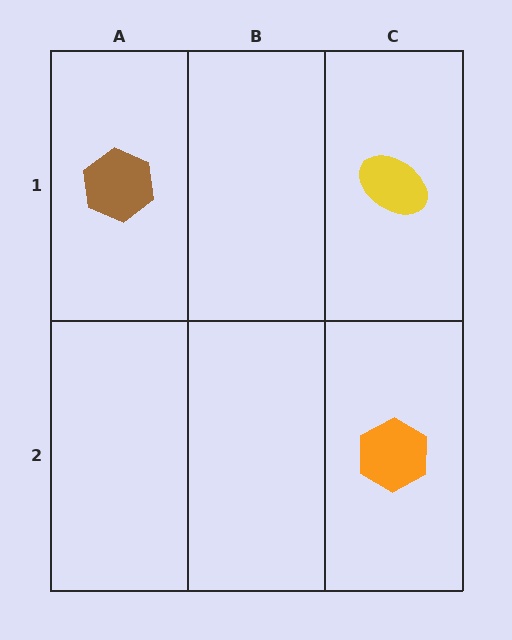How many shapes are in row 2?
1 shape.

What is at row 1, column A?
A brown hexagon.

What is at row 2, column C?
An orange hexagon.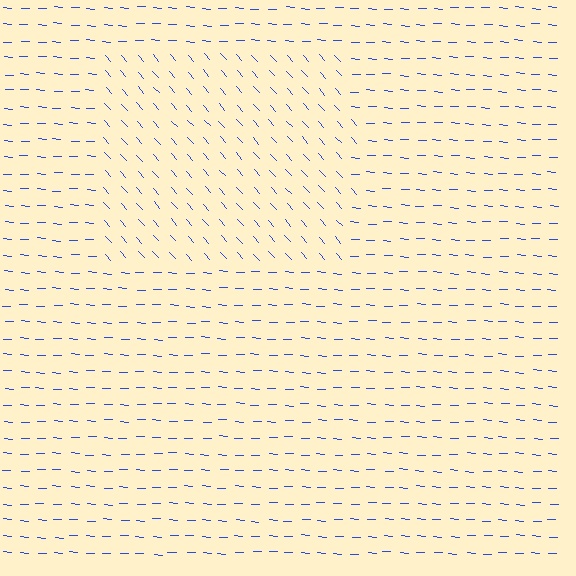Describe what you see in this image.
The image is filled with small blue line segments. A rectangle region in the image has lines oriented differently from the surrounding lines, creating a visible texture boundary.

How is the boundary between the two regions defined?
The boundary is defined purely by a change in line orientation (approximately 45 degrees difference). All lines are the same color and thickness.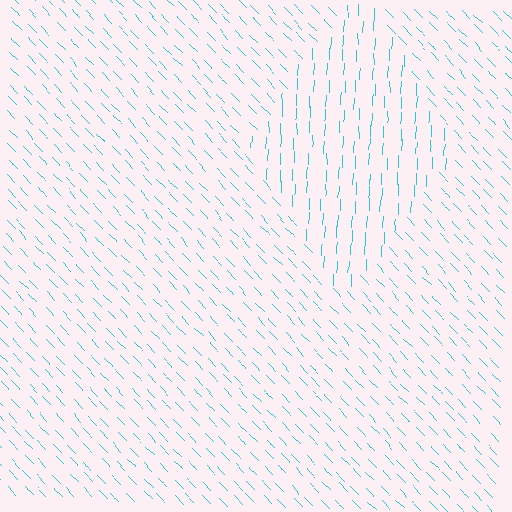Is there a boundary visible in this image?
Yes, there is a texture boundary formed by a change in line orientation.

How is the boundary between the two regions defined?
The boundary is defined purely by a change in line orientation (approximately 45 degrees difference). All lines are the same color and thickness.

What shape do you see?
I see a diamond.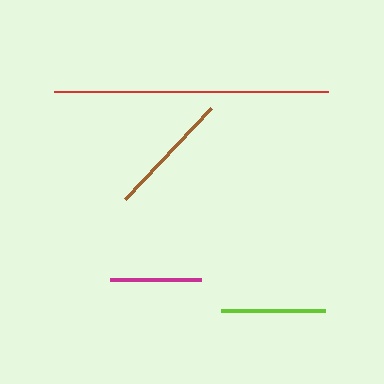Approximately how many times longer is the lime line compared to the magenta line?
The lime line is approximately 1.2 times the length of the magenta line.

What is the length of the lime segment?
The lime segment is approximately 104 pixels long.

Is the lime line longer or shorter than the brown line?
The brown line is longer than the lime line.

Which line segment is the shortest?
The magenta line is the shortest at approximately 90 pixels.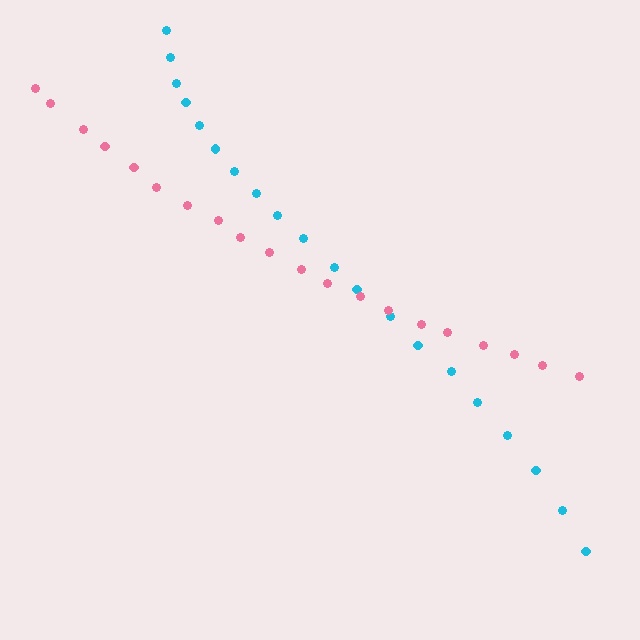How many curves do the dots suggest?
There are 2 distinct paths.